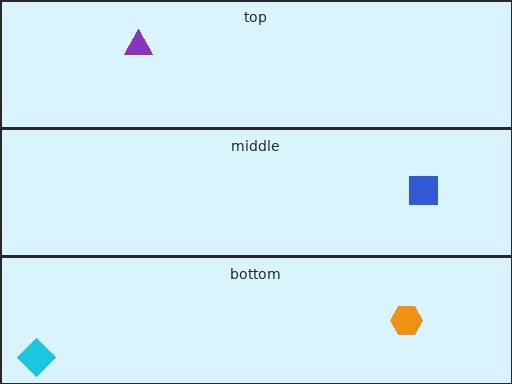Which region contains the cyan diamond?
The bottom region.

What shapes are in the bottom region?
The orange hexagon, the cyan diamond.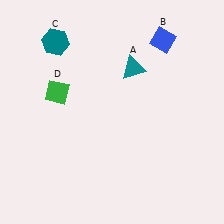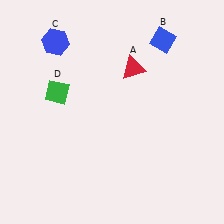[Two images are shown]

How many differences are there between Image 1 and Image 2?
There are 2 differences between the two images.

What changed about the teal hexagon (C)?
In Image 1, C is teal. In Image 2, it changed to blue.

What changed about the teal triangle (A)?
In Image 1, A is teal. In Image 2, it changed to red.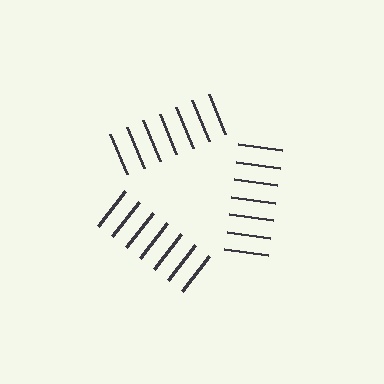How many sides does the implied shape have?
3 sides — the line-ends trace a triangle.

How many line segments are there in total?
21 — 7 along each of the 3 edges.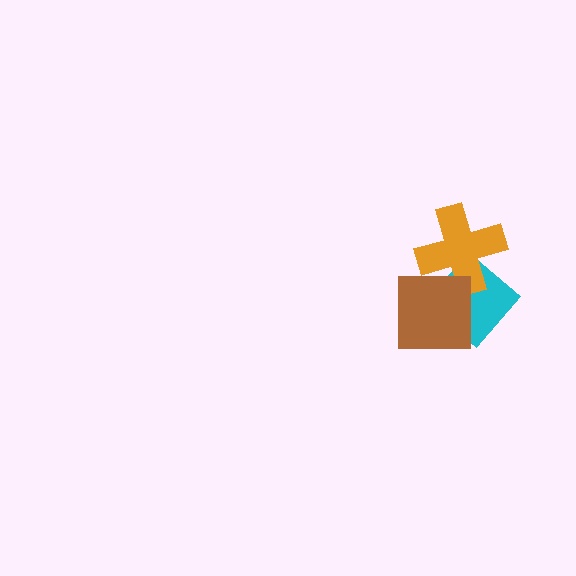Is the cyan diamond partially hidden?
Yes, it is partially covered by another shape.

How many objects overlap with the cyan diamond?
2 objects overlap with the cyan diamond.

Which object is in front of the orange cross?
The brown square is in front of the orange cross.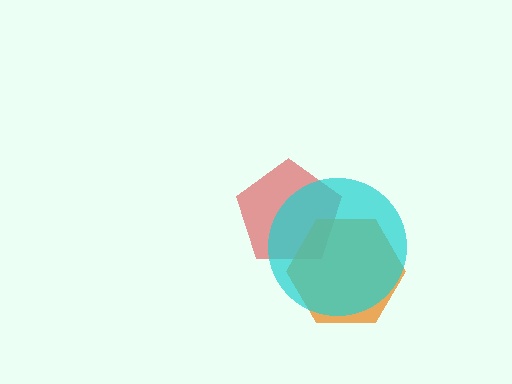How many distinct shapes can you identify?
There are 3 distinct shapes: a red pentagon, an orange hexagon, a cyan circle.